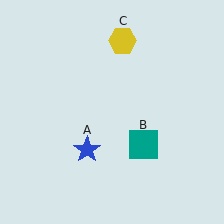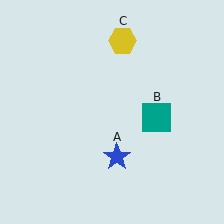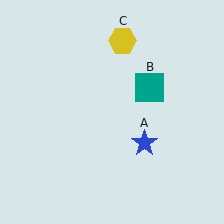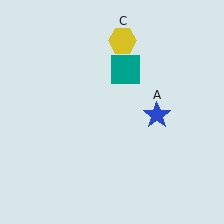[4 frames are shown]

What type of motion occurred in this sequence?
The blue star (object A), teal square (object B) rotated counterclockwise around the center of the scene.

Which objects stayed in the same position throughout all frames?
Yellow hexagon (object C) remained stationary.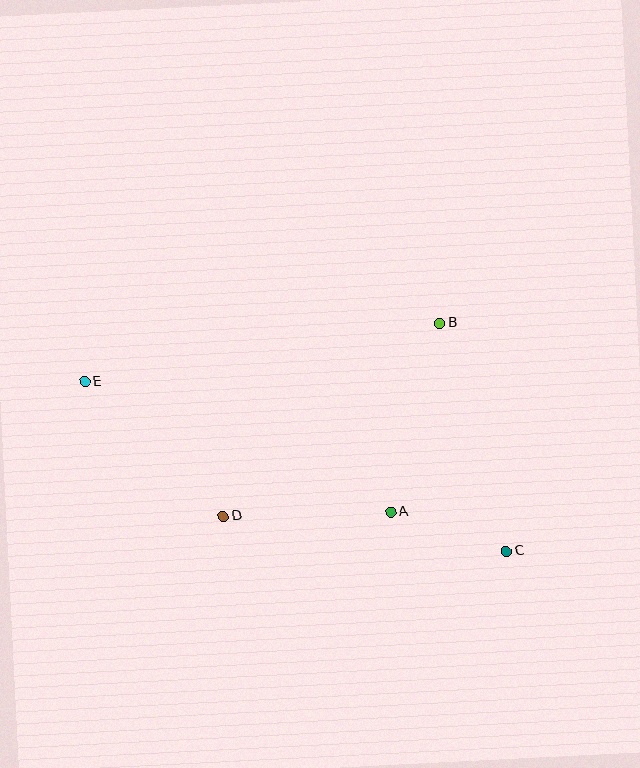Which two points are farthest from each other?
Points C and E are farthest from each other.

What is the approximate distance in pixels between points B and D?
The distance between B and D is approximately 290 pixels.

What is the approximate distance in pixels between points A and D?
The distance between A and D is approximately 167 pixels.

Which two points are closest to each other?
Points A and C are closest to each other.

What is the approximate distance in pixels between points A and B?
The distance between A and B is approximately 195 pixels.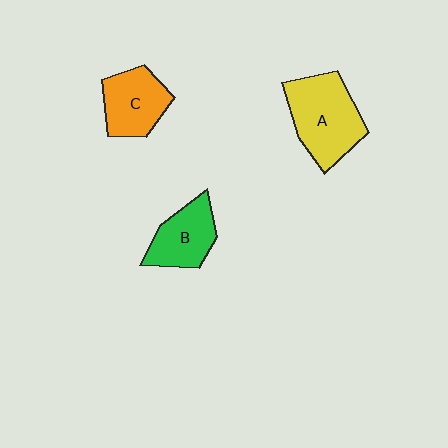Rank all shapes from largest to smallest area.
From largest to smallest: A (yellow), C (orange), B (green).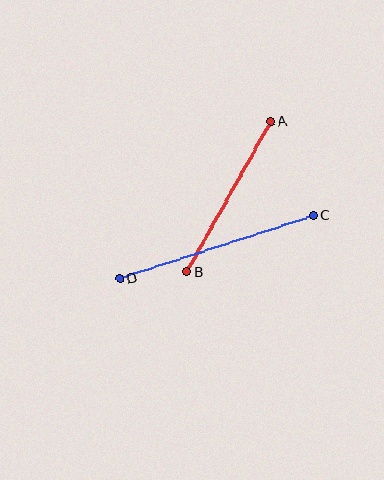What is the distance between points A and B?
The distance is approximately 172 pixels.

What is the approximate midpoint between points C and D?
The midpoint is at approximately (216, 247) pixels.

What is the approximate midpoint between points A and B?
The midpoint is at approximately (229, 197) pixels.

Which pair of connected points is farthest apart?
Points C and D are farthest apart.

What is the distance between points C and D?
The distance is approximately 204 pixels.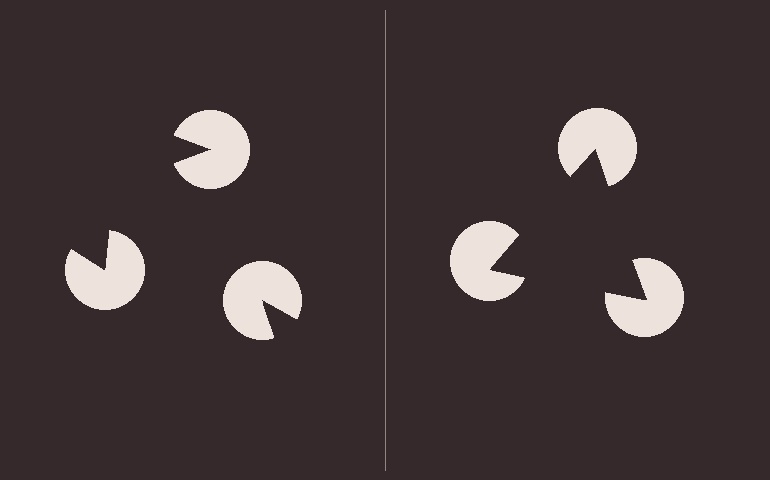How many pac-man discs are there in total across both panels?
6 — 3 on each side.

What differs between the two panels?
The pac-man discs are positioned identically on both sides; only the wedge orientations differ. On the right they align to a triangle; on the left they are misaligned.